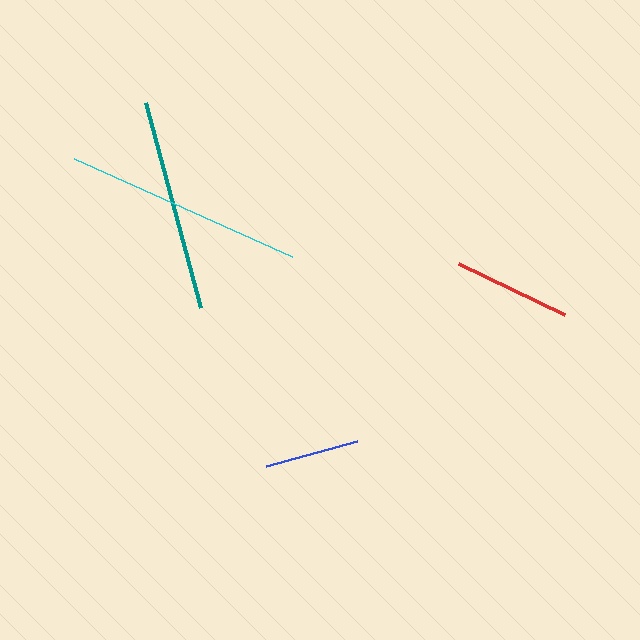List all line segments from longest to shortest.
From longest to shortest: cyan, teal, red, blue.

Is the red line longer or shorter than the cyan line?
The cyan line is longer than the red line.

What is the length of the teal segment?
The teal segment is approximately 212 pixels long.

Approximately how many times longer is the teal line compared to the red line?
The teal line is approximately 1.8 times the length of the red line.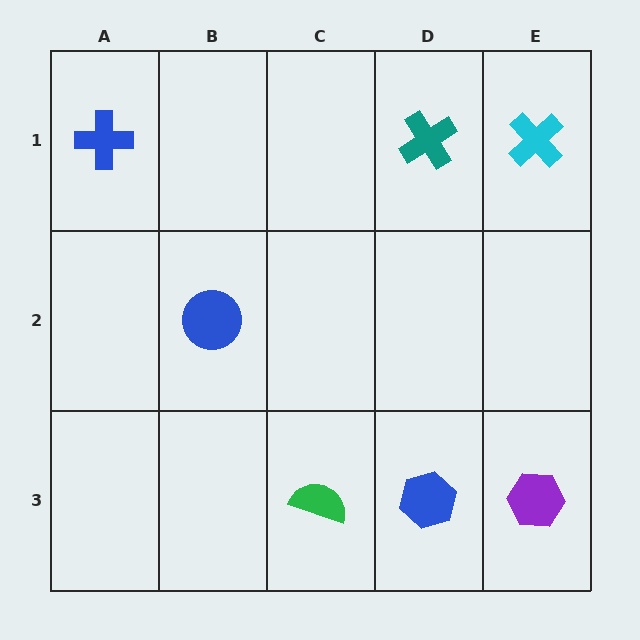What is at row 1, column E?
A cyan cross.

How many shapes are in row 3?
3 shapes.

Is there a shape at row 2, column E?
No, that cell is empty.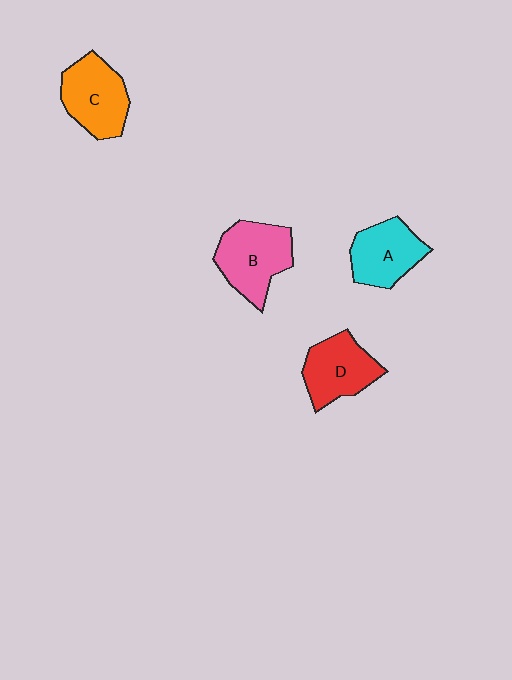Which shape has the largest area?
Shape B (pink).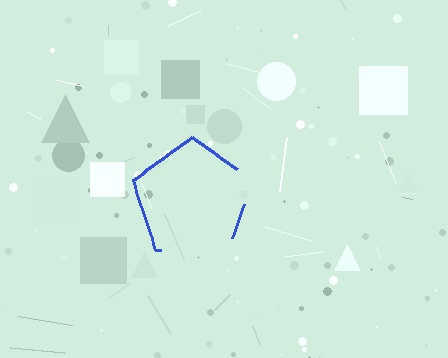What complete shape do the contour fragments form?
The contour fragments form a pentagon.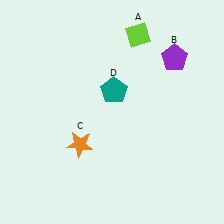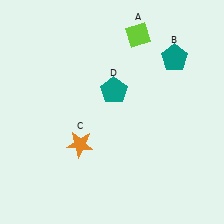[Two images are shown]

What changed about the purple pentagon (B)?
In Image 1, B is purple. In Image 2, it changed to teal.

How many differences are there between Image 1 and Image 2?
There is 1 difference between the two images.